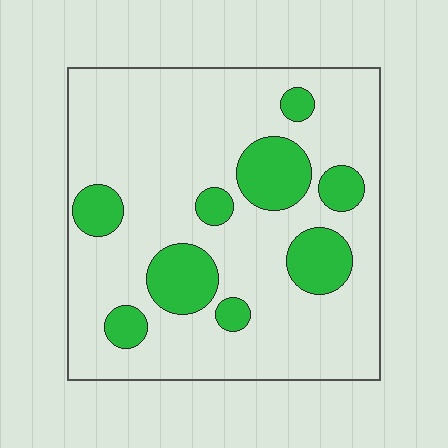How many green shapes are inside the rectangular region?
9.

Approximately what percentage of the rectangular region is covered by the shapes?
Approximately 20%.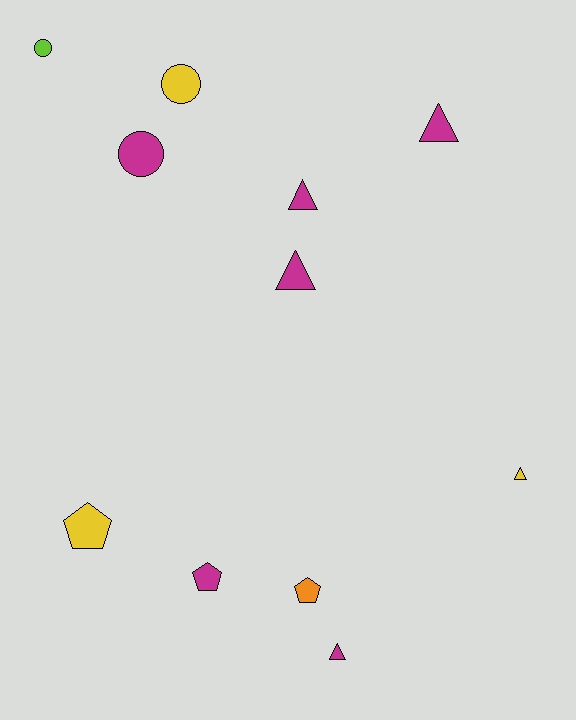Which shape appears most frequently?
Triangle, with 5 objects.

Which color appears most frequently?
Magenta, with 6 objects.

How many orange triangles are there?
There are no orange triangles.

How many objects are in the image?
There are 11 objects.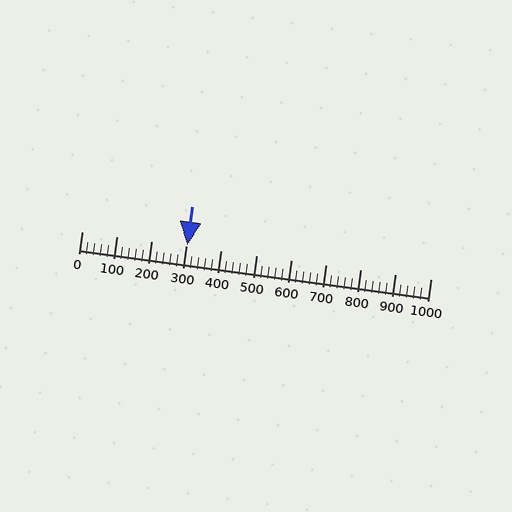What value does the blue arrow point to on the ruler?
The blue arrow points to approximately 301.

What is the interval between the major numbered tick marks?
The major tick marks are spaced 100 units apart.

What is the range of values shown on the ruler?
The ruler shows values from 0 to 1000.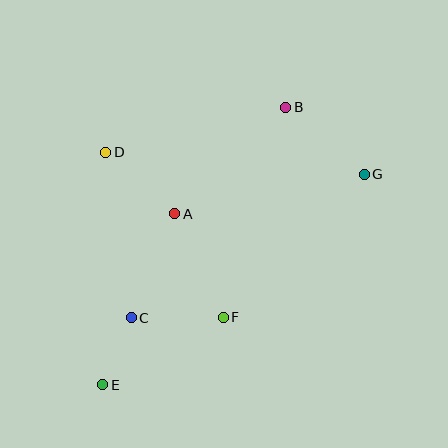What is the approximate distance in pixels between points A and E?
The distance between A and E is approximately 185 pixels.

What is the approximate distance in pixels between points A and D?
The distance between A and D is approximately 93 pixels.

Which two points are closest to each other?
Points C and E are closest to each other.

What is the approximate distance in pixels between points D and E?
The distance between D and E is approximately 233 pixels.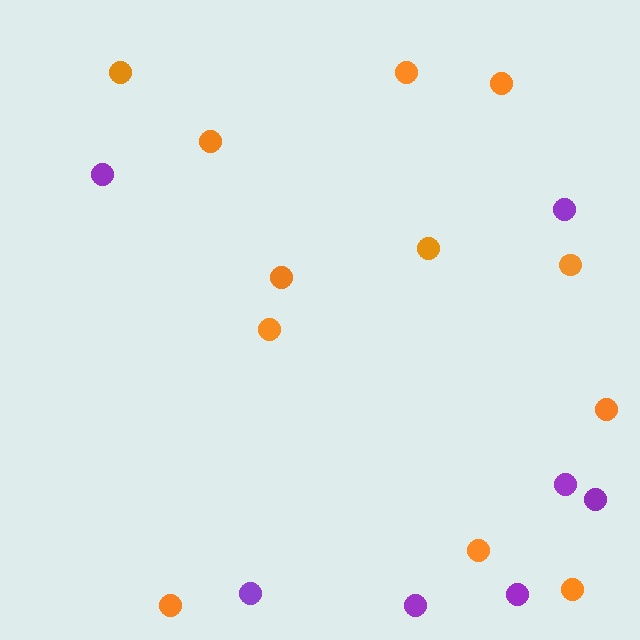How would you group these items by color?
There are 2 groups: one group of purple circles (7) and one group of orange circles (12).